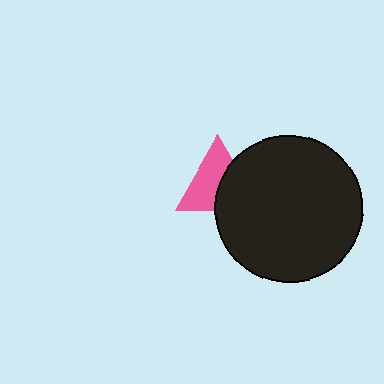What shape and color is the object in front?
The object in front is a black circle.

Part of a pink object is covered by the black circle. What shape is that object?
It is a triangle.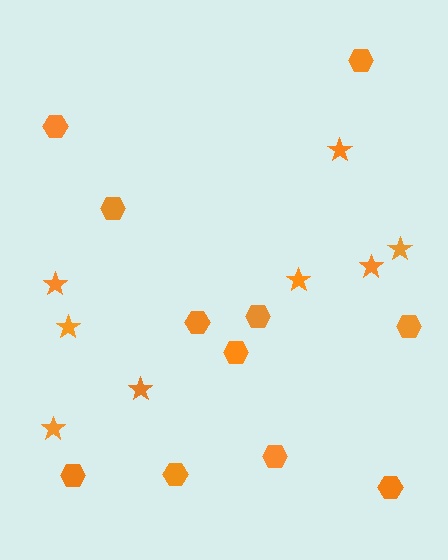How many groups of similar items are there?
There are 2 groups: one group of hexagons (11) and one group of stars (8).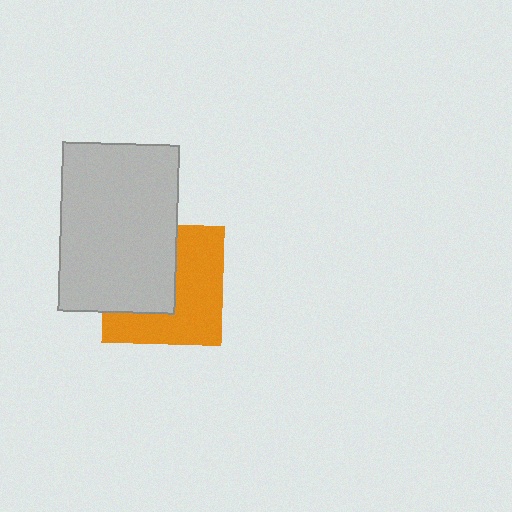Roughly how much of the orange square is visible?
About half of it is visible (roughly 54%).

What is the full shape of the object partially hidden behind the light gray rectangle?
The partially hidden object is an orange square.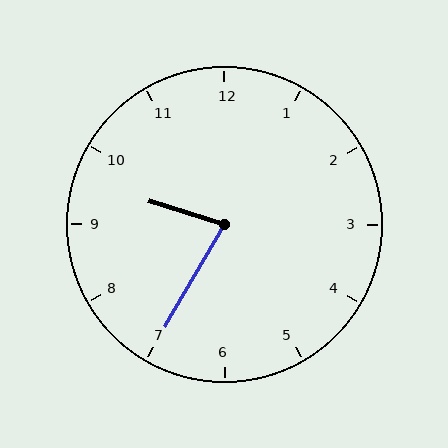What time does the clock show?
9:35.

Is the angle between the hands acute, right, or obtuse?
It is acute.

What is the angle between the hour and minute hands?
Approximately 78 degrees.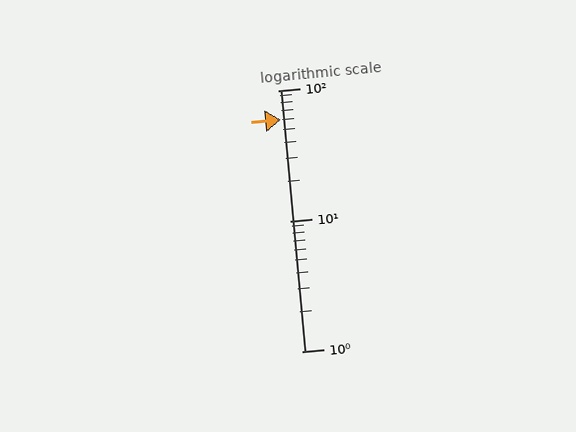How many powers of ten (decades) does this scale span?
The scale spans 2 decades, from 1 to 100.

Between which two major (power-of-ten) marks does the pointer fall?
The pointer is between 10 and 100.